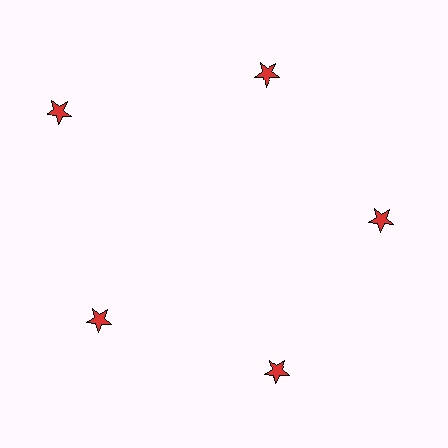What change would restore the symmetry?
The symmetry would be restored by moving it inward, back onto the ring so that all 5 stars sit at equal angles and equal distance from the center.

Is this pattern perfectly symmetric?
No. The 5 red stars are arranged in a ring, but one element near the 10 o'clock position is pushed outward from the center, breaking the 5-fold rotational symmetry.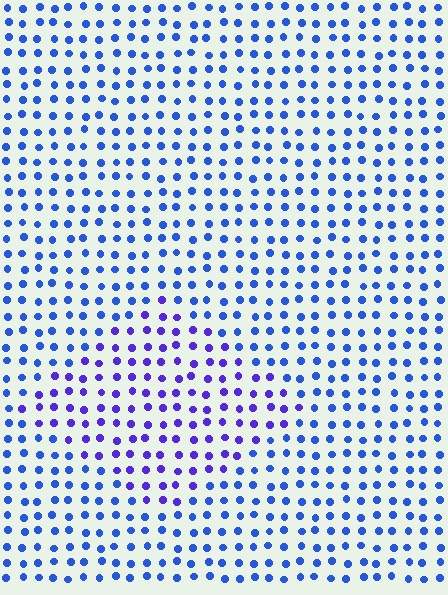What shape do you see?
I see a diamond.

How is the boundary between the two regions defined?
The boundary is defined purely by a slight shift in hue (about 32 degrees). Spacing, size, and orientation are identical on both sides.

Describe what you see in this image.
The image is filled with small blue elements in a uniform arrangement. A diamond-shaped region is visible where the elements are tinted to a slightly different hue, forming a subtle color boundary.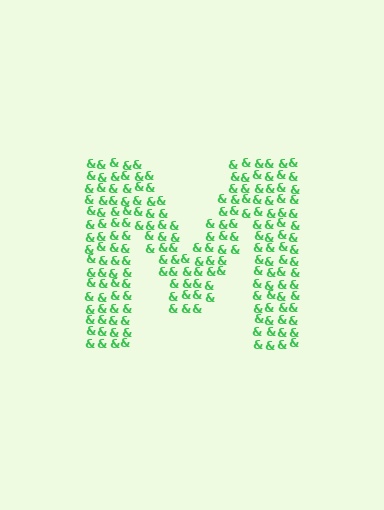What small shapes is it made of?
It is made of small ampersands.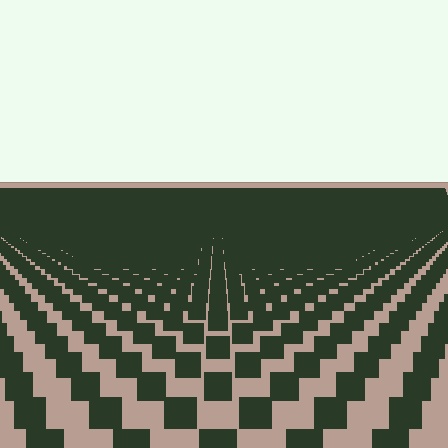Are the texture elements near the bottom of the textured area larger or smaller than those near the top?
Larger. Near the bottom, elements are closer to the viewer and appear at a bigger on-screen size.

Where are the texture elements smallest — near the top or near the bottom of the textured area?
Near the top.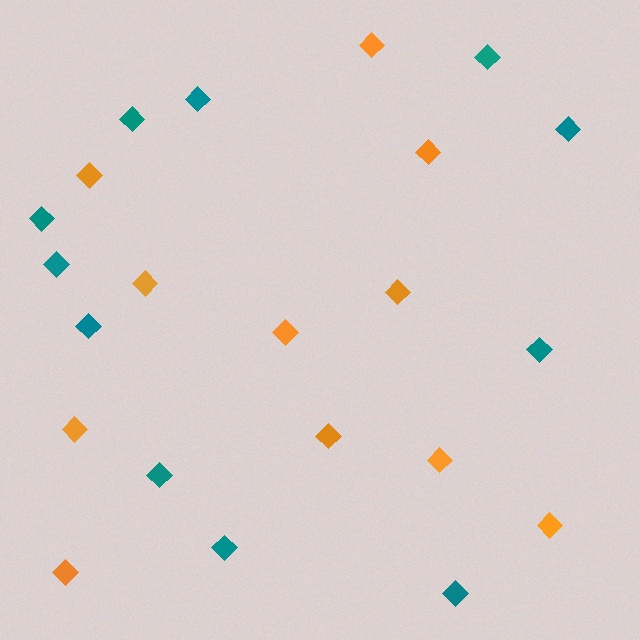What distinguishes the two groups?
There are 2 groups: one group of teal diamonds (11) and one group of orange diamonds (11).